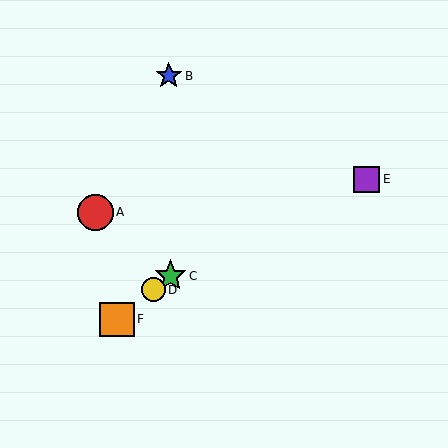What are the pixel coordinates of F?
Object F is at (117, 319).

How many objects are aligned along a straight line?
3 objects (C, D, F) are aligned along a straight line.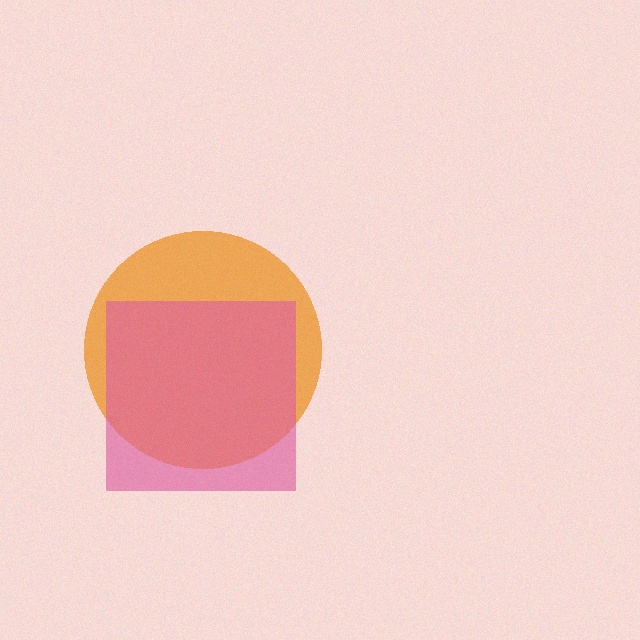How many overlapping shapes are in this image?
There are 2 overlapping shapes in the image.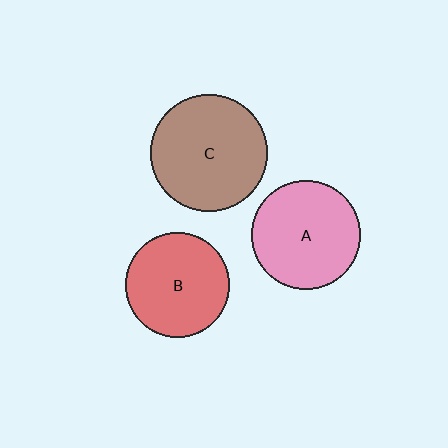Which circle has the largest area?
Circle C (brown).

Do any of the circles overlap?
No, none of the circles overlap.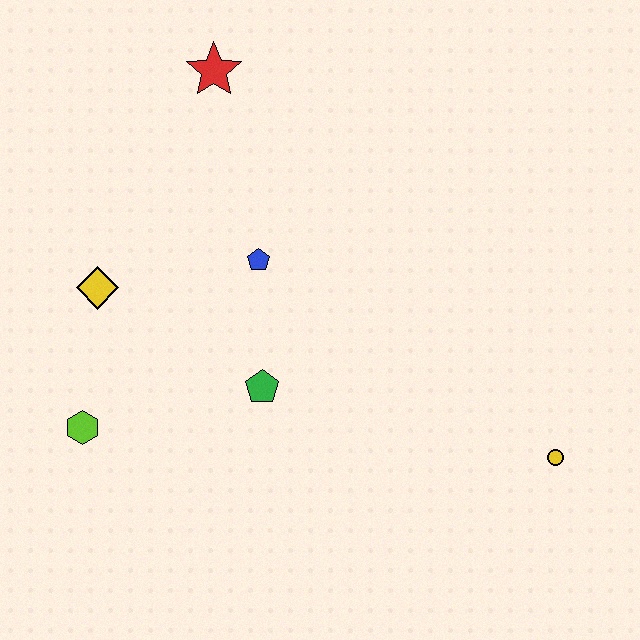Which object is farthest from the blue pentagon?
The yellow circle is farthest from the blue pentagon.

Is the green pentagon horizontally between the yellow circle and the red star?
Yes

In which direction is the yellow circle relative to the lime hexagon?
The yellow circle is to the right of the lime hexagon.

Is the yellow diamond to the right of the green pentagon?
No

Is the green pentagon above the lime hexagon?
Yes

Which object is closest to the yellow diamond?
The lime hexagon is closest to the yellow diamond.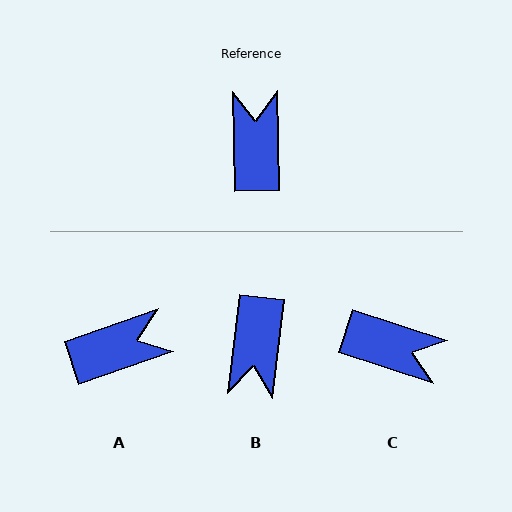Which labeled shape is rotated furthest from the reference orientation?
B, about 172 degrees away.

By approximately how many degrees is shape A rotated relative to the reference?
Approximately 72 degrees clockwise.